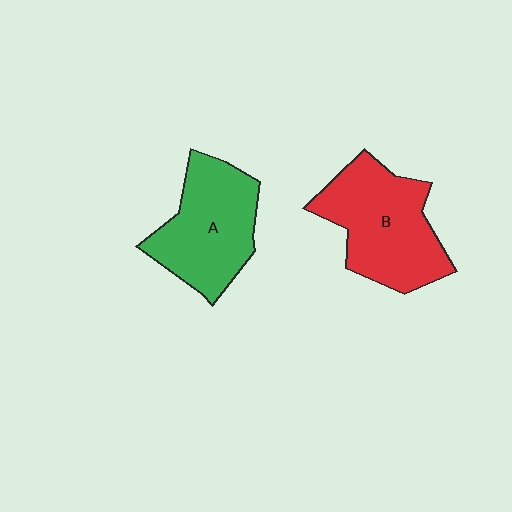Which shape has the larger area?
Shape B (red).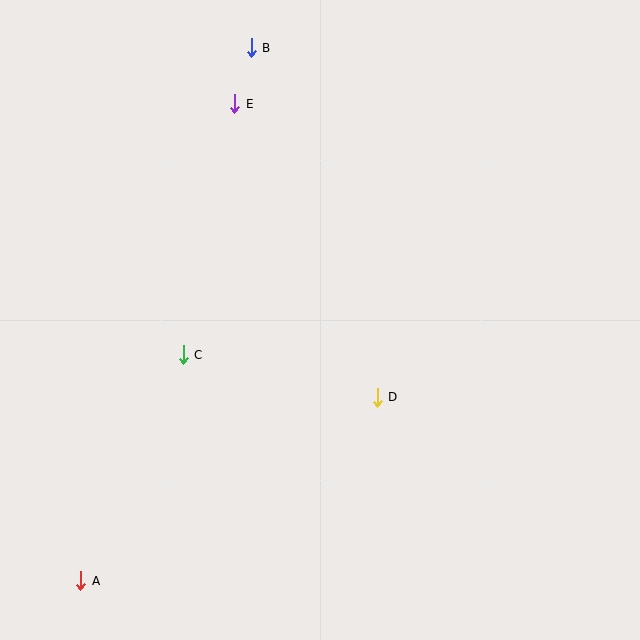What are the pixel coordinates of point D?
Point D is at (377, 397).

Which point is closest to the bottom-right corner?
Point D is closest to the bottom-right corner.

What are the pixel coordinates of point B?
Point B is at (251, 48).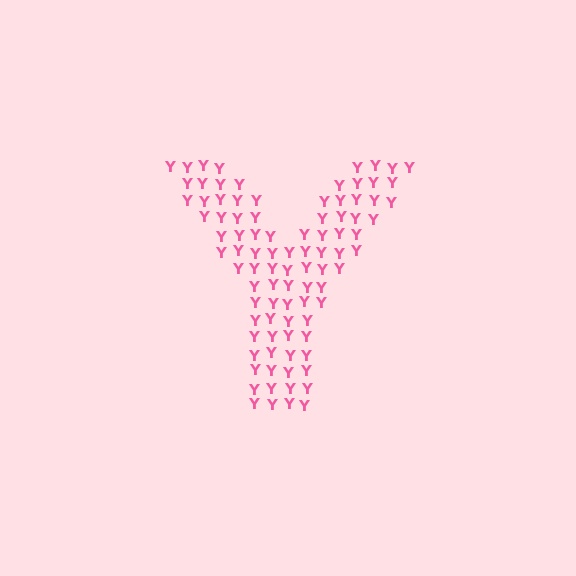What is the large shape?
The large shape is the letter Y.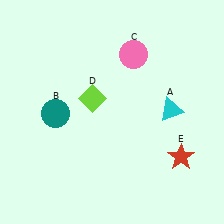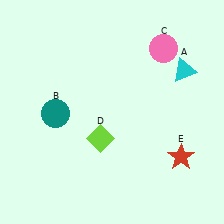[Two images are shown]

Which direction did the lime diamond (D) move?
The lime diamond (D) moved down.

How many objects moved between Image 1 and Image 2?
3 objects moved between the two images.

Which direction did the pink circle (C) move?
The pink circle (C) moved right.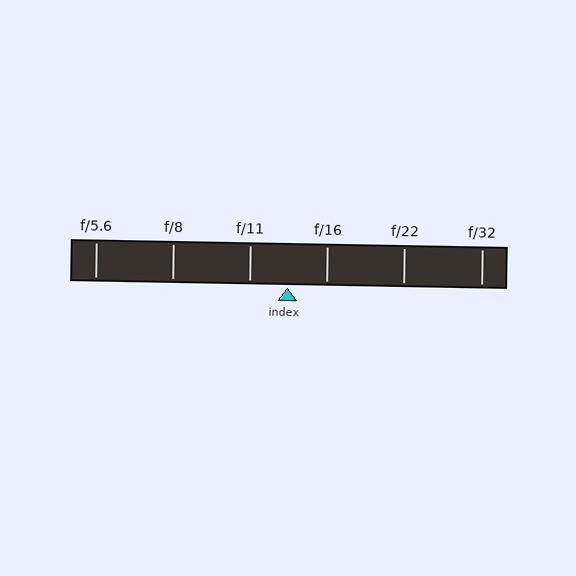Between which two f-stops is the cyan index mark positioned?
The index mark is between f/11 and f/16.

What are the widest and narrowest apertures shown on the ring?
The widest aperture shown is f/5.6 and the narrowest is f/32.